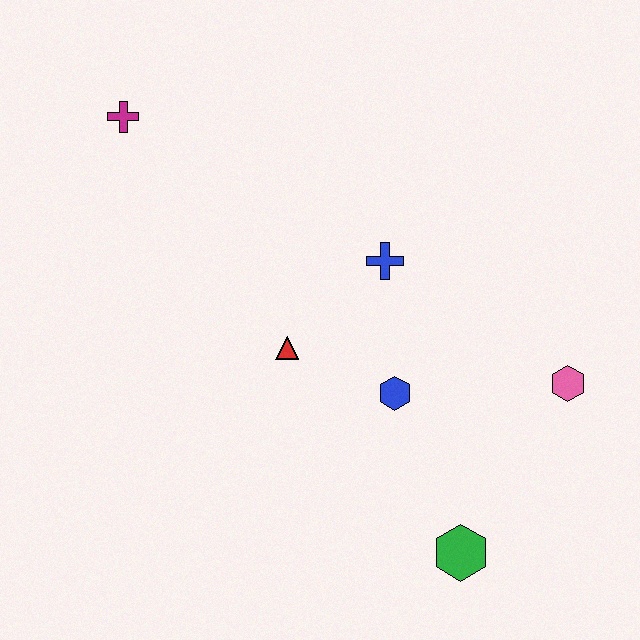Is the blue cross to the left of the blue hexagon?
Yes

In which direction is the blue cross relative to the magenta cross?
The blue cross is to the right of the magenta cross.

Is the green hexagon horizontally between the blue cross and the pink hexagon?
Yes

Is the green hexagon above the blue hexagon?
No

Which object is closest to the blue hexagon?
The red triangle is closest to the blue hexagon.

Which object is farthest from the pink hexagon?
The magenta cross is farthest from the pink hexagon.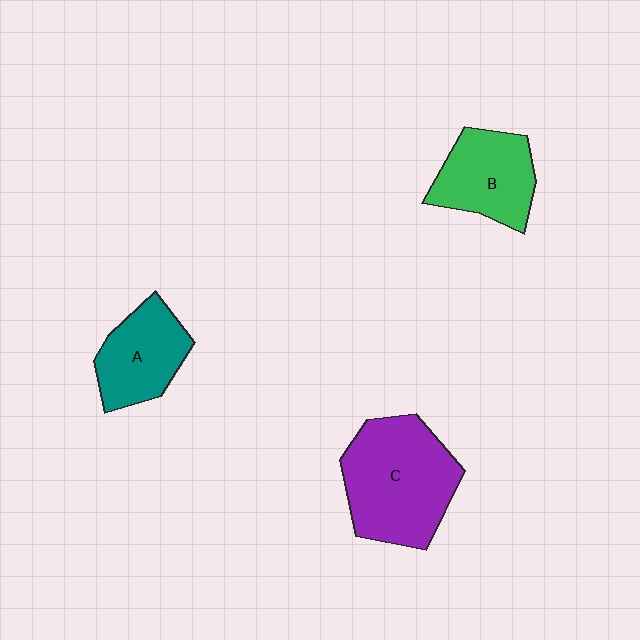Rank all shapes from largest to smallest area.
From largest to smallest: C (purple), B (green), A (teal).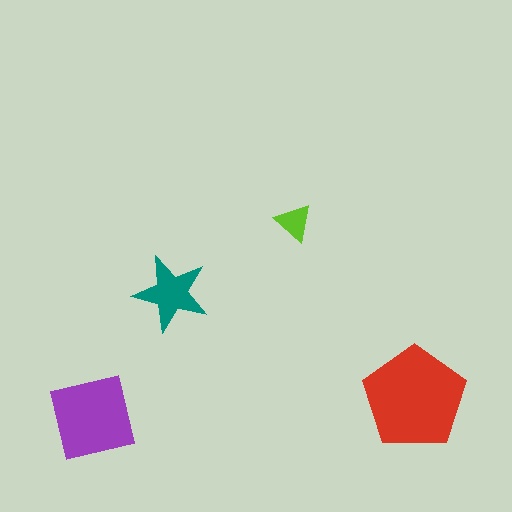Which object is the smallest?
The lime triangle.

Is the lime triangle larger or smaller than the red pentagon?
Smaller.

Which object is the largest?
The red pentagon.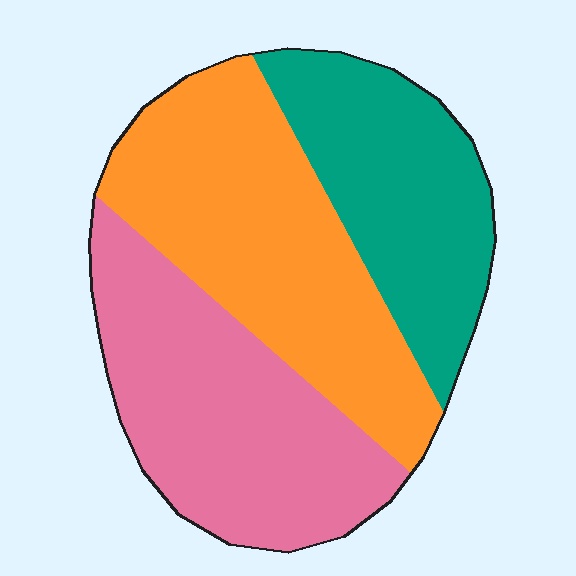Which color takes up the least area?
Teal, at roughly 25%.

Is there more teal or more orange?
Orange.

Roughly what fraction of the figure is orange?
Orange covers around 40% of the figure.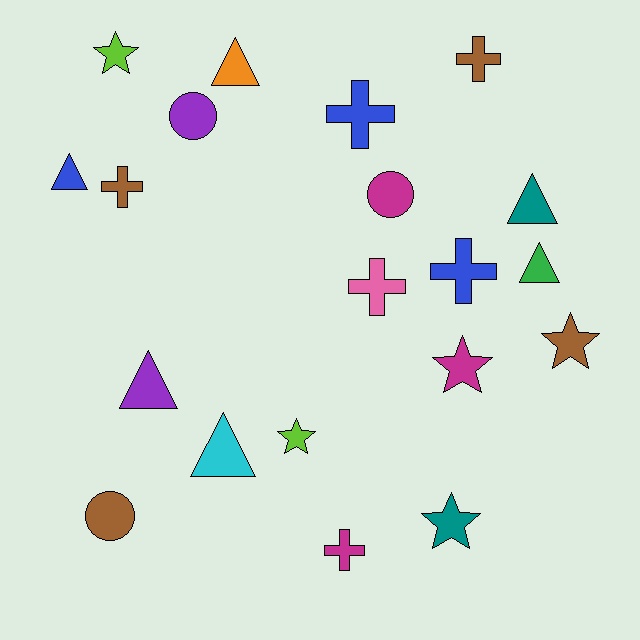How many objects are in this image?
There are 20 objects.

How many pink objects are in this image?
There is 1 pink object.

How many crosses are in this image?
There are 6 crosses.